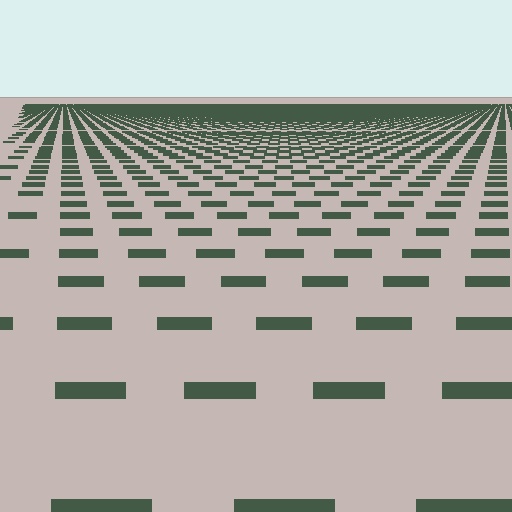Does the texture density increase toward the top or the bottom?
Density increases toward the top.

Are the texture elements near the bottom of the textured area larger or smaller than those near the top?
Larger. Near the bottom, elements are closer to the viewer and appear at a bigger on-screen size.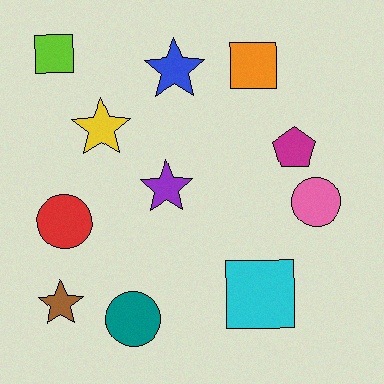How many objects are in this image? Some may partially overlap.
There are 11 objects.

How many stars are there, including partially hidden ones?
There are 4 stars.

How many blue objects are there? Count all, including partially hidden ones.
There is 1 blue object.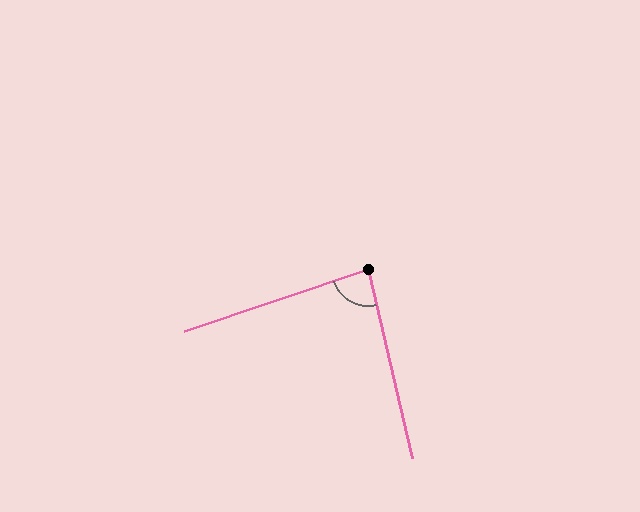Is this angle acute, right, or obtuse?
It is acute.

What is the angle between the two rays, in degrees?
Approximately 85 degrees.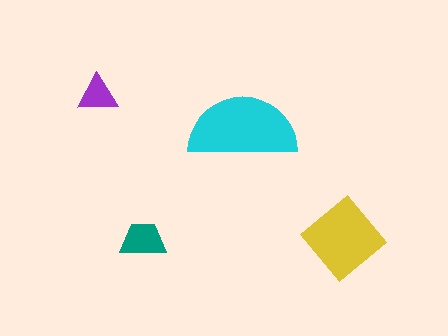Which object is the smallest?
The purple triangle.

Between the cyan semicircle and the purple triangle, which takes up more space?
The cyan semicircle.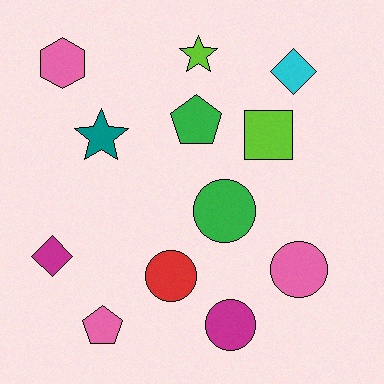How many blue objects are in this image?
There are no blue objects.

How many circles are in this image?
There are 4 circles.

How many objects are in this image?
There are 12 objects.